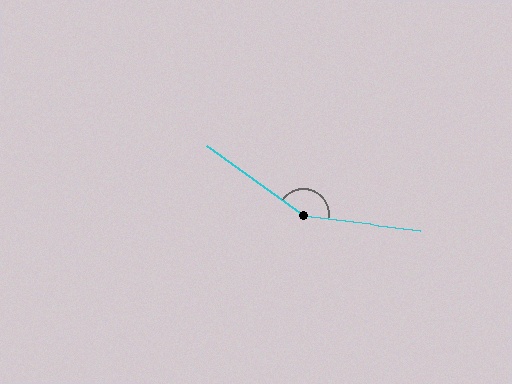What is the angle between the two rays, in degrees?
Approximately 151 degrees.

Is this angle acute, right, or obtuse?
It is obtuse.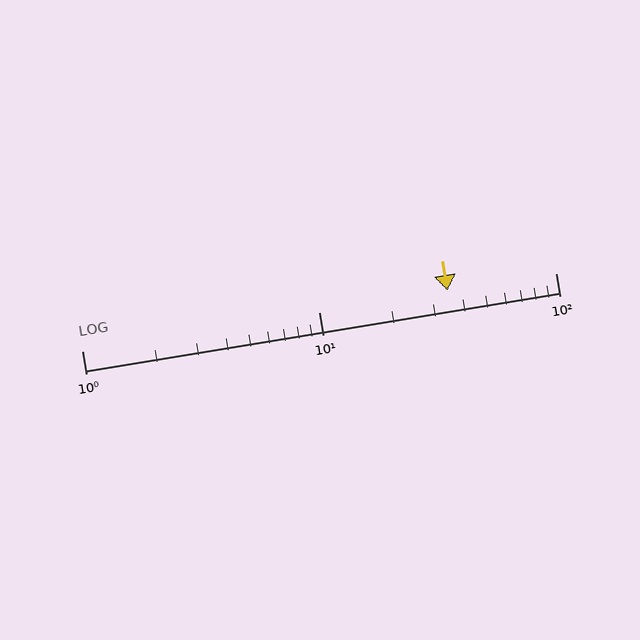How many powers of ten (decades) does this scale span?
The scale spans 2 decades, from 1 to 100.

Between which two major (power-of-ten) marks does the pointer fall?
The pointer is between 10 and 100.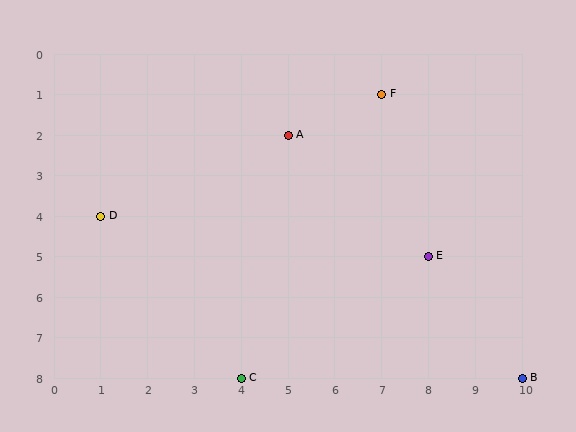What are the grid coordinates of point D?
Point D is at grid coordinates (1, 4).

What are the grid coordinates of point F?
Point F is at grid coordinates (7, 1).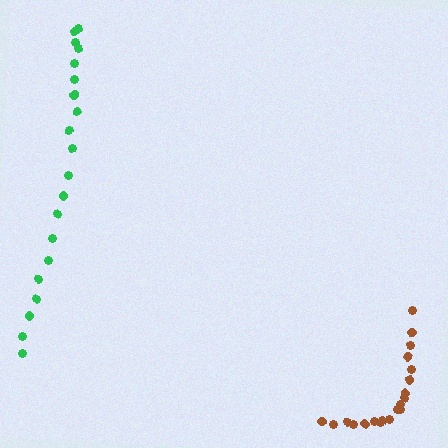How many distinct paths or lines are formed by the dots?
There are 2 distinct paths.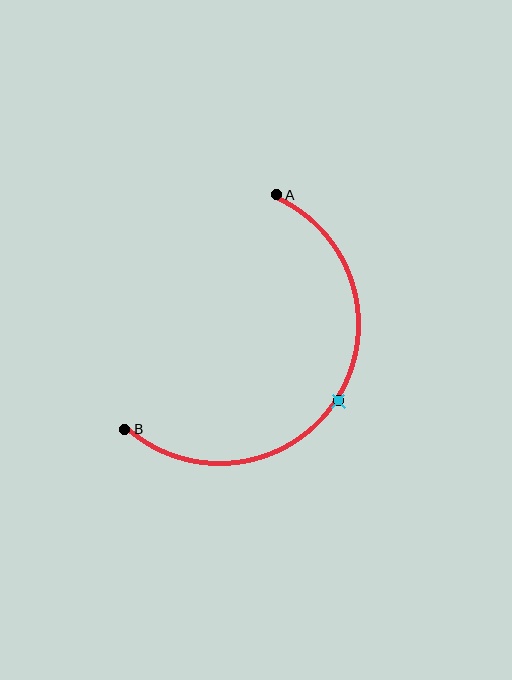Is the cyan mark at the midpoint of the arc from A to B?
Yes. The cyan mark lies on the arc at equal arc-length from both A and B — it is the arc midpoint.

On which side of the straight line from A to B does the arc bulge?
The arc bulges to the right of the straight line connecting A and B.